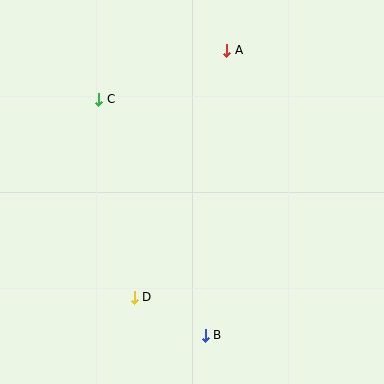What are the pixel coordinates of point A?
Point A is at (227, 50).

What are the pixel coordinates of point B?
Point B is at (205, 335).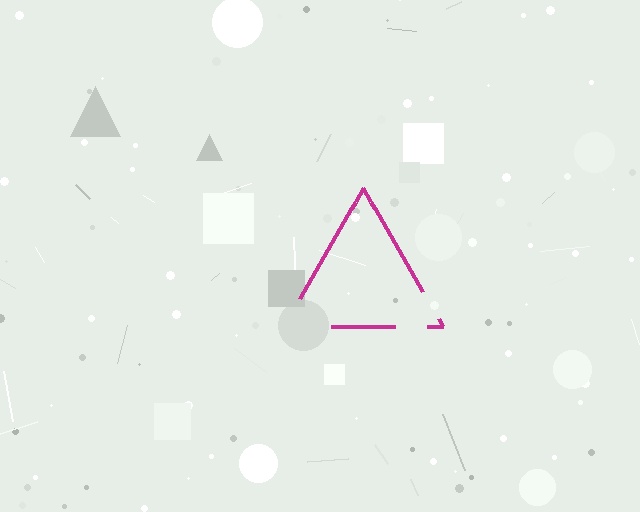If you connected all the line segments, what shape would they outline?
They would outline a triangle.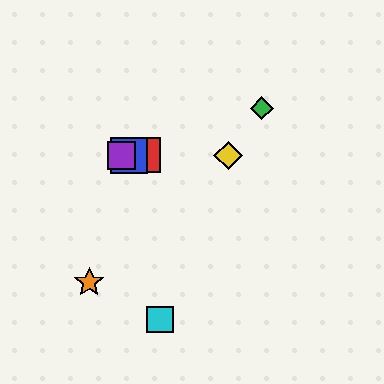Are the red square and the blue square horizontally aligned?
Yes, both are at y≈155.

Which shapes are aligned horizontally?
The red square, the blue square, the yellow diamond, the purple square are aligned horizontally.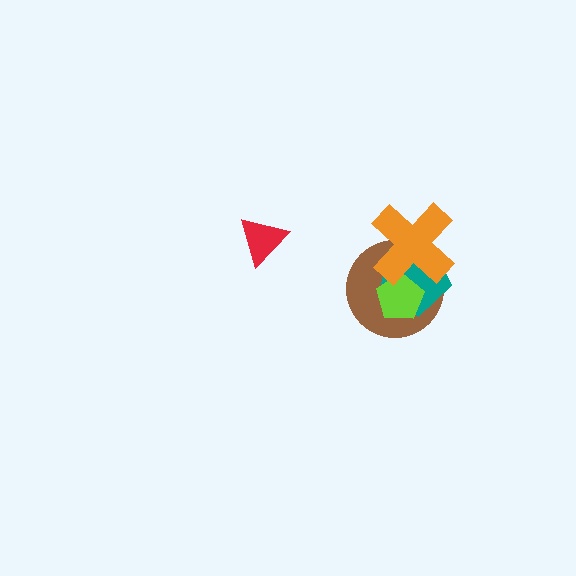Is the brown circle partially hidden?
Yes, it is partially covered by another shape.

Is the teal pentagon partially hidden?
Yes, it is partially covered by another shape.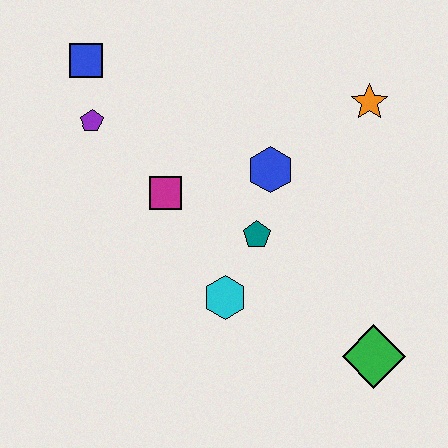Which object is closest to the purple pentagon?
The blue square is closest to the purple pentagon.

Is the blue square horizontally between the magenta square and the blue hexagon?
No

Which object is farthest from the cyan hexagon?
The blue square is farthest from the cyan hexagon.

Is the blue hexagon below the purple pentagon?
Yes